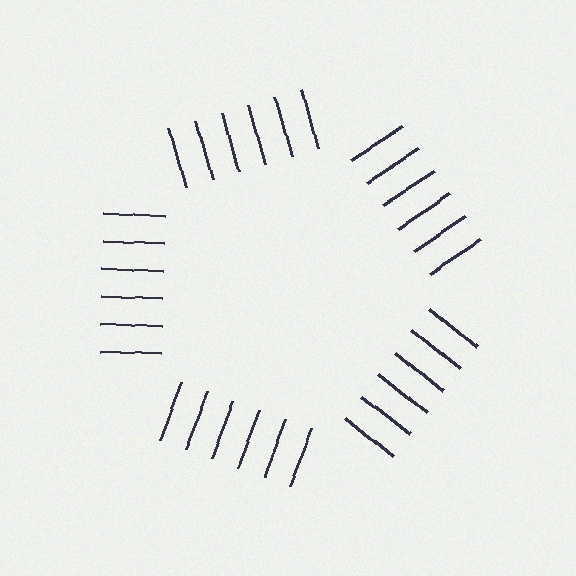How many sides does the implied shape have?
5 sides — the line-ends trace a pentagon.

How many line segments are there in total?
30 — 6 along each of the 5 edges.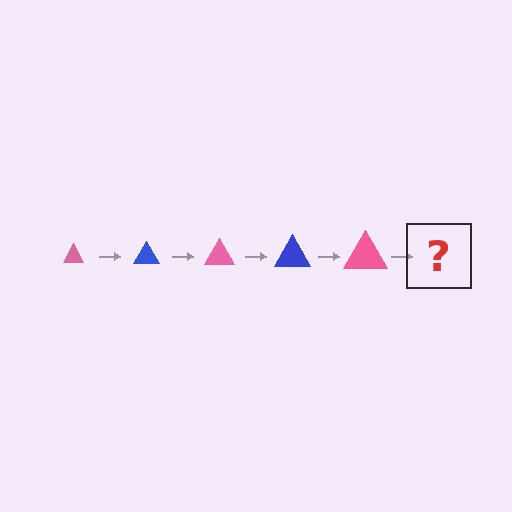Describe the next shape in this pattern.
It should be a blue triangle, larger than the previous one.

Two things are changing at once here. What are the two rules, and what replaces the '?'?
The two rules are that the triangle grows larger each step and the color cycles through pink and blue. The '?' should be a blue triangle, larger than the previous one.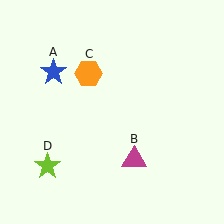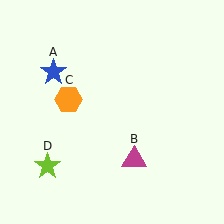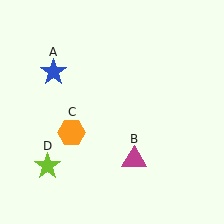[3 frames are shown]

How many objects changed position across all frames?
1 object changed position: orange hexagon (object C).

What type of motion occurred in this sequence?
The orange hexagon (object C) rotated counterclockwise around the center of the scene.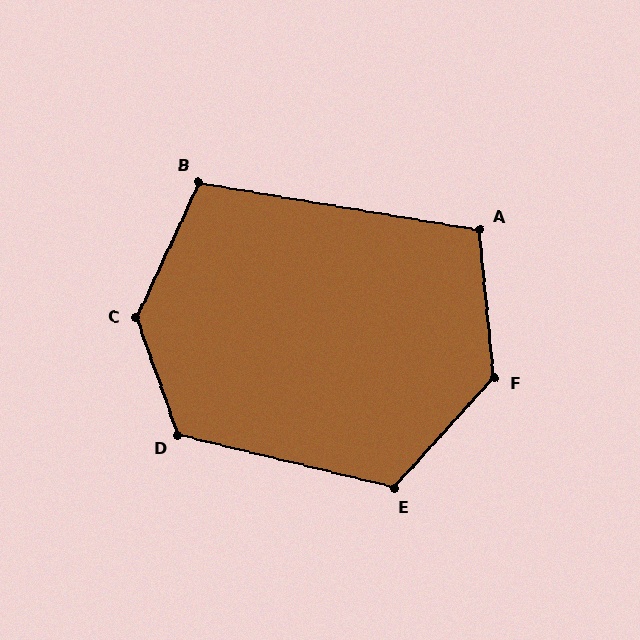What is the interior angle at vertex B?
Approximately 105 degrees (obtuse).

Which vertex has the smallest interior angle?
A, at approximately 105 degrees.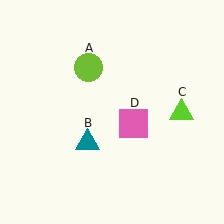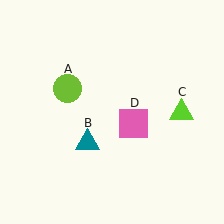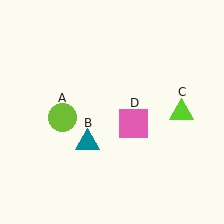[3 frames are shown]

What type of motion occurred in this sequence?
The lime circle (object A) rotated counterclockwise around the center of the scene.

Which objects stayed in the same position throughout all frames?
Teal triangle (object B) and lime triangle (object C) and pink square (object D) remained stationary.